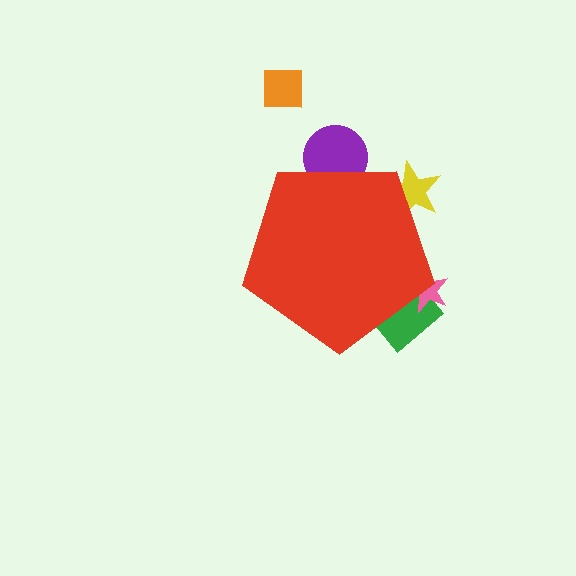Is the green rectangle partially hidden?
Yes, the green rectangle is partially hidden behind the red pentagon.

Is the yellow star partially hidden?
Yes, the yellow star is partially hidden behind the red pentagon.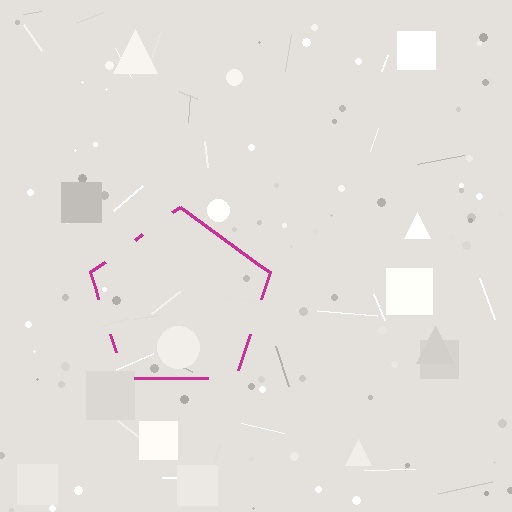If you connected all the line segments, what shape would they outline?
They would outline a pentagon.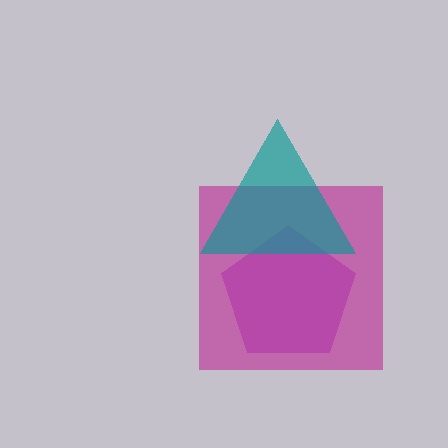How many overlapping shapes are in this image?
There are 3 overlapping shapes in the image.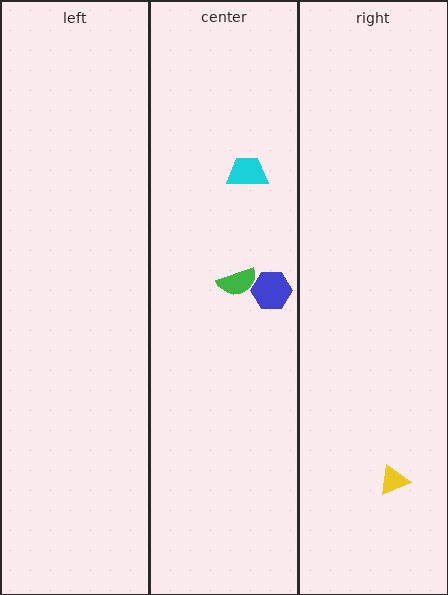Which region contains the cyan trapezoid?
The center region.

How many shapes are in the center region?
3.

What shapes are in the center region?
The cyan trapezoid, the green semicircle, the blue hexagon.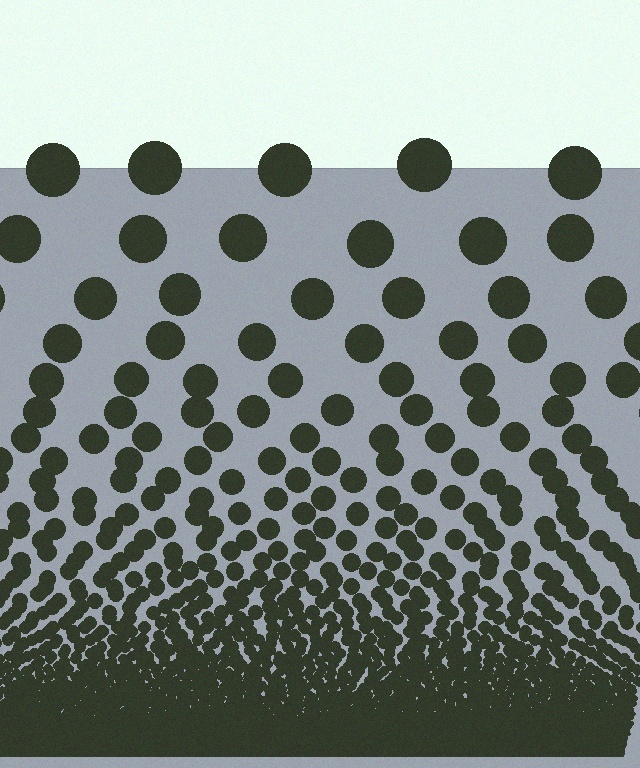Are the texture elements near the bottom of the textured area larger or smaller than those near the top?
Smaller. The gradient is inverted — elements near the bottom are smaller and denser.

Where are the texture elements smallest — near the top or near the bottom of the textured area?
Near the bottom.